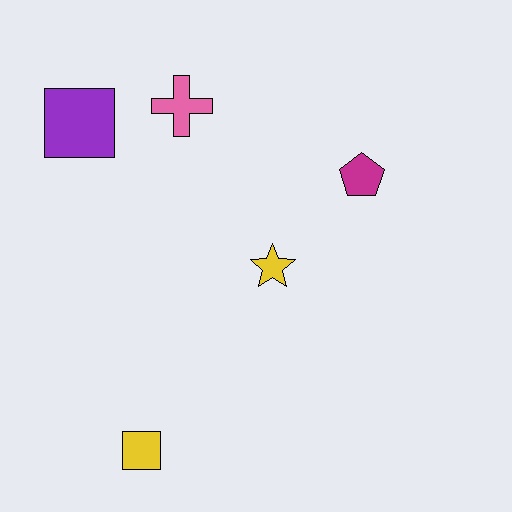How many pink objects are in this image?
There is 1 pink object.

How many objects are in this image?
There are 5 objects.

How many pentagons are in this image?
There is 1 pentagon.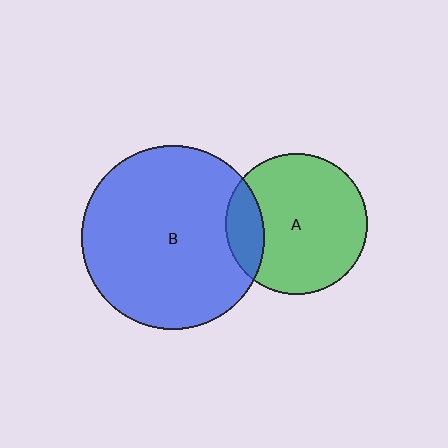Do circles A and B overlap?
Yes.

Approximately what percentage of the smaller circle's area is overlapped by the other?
Approximately 15%.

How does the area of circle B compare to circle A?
Approximately 1.7 times.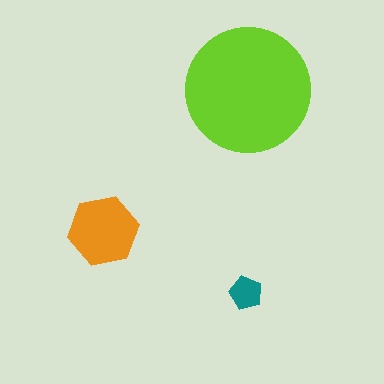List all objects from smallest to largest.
The teal pentagon, the orange hexagon, the lime circle.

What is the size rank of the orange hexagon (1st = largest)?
2nd.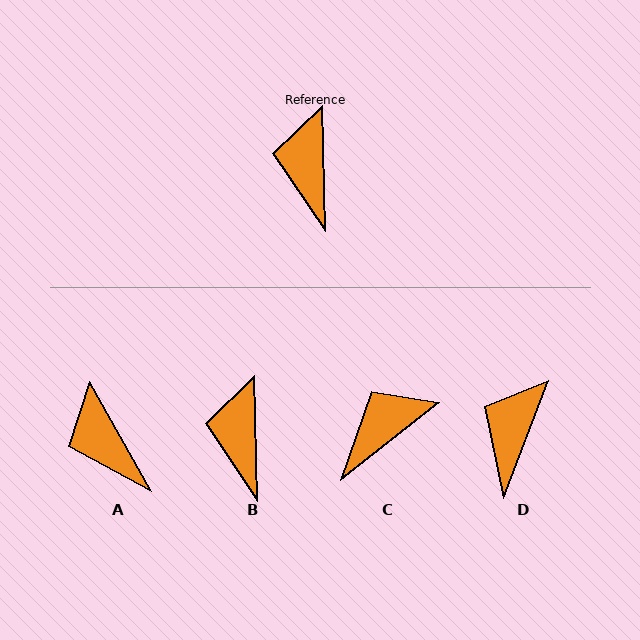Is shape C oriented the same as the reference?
No, it is off by about 53 degrees.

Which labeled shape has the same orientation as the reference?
B.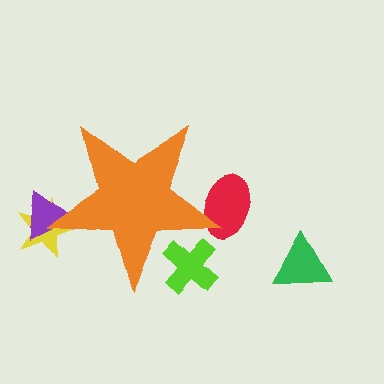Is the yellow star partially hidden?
Yes, the yellow star is partially hidden behind the orange star.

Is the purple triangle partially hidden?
Yes, the purple triangle is partially hidden behind the orange star.